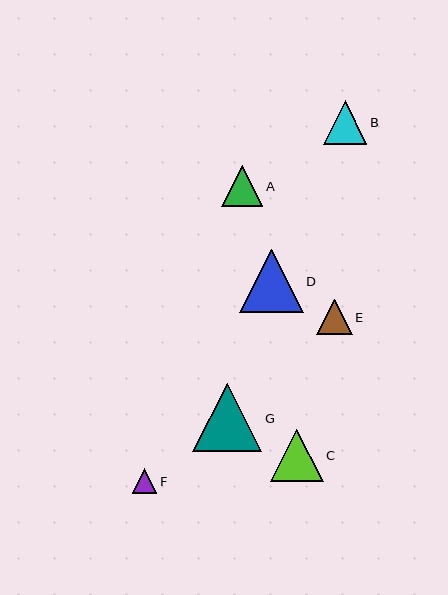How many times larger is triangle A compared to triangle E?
Triangle A is approximately 1.2 times the size of triangle E.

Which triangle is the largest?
Triangle G is the largest with a size of approximately 69 pixels.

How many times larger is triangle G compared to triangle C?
Triangle G is approximately 1.3 times the size of triangle C.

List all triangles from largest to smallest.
From largest to smallest: G, D, C, B, A, E, F.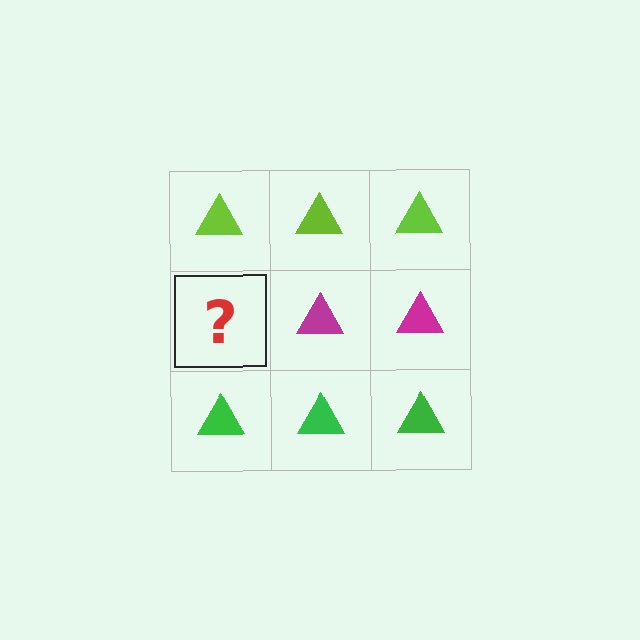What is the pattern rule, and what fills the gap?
The rule is that each row has a consistent color. The gap should be filled with a magenta triangle.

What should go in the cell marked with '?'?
The missing cell should contain a magenta triangle.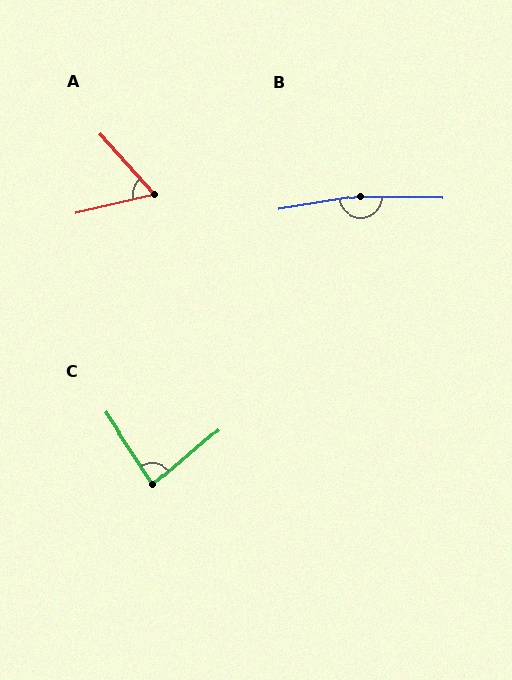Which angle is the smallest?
A, at approximately 61 degrees.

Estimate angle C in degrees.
Approximately 83 degrees.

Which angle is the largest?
B, at approximately 170 degrees.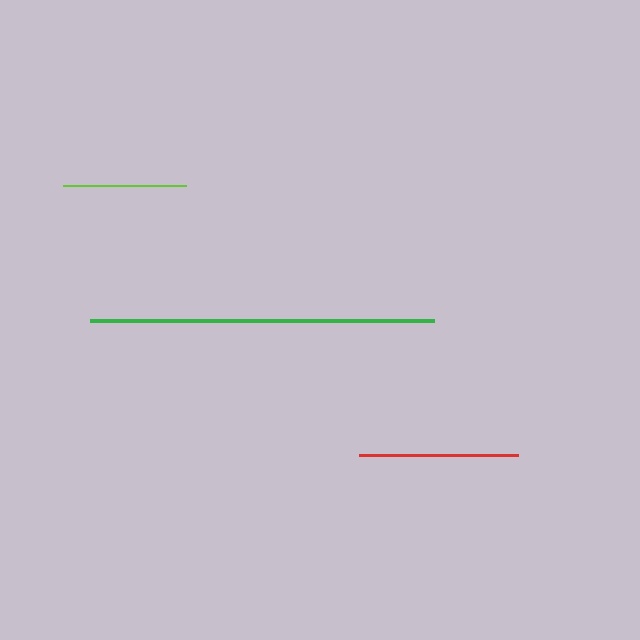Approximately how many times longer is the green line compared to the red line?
The green line is approximately 2.2 times the length of the red line.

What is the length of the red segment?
The red segment is approximately 159 pixels long.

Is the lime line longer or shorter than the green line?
The green line is longer than the lime line.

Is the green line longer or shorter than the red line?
The green line is longer than the red line.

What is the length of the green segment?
The green segment is approximately 344 pixels long.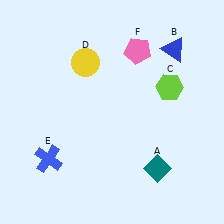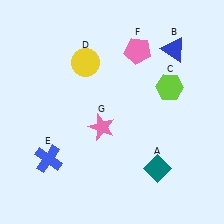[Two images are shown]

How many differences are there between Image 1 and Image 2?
There is 1 difference between the two images.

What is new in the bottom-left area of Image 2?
A pink star (G) was added in the bottom-left area of Image 2.